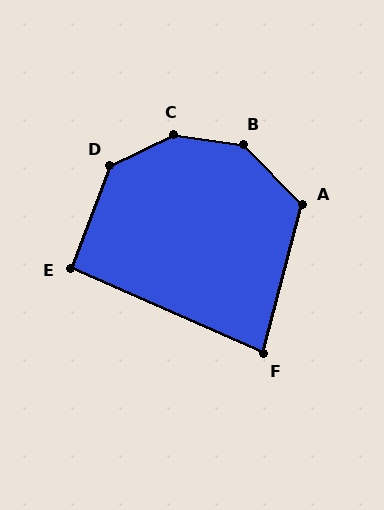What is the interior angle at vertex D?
Approximately 136 degrees (obtuse).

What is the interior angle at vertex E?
Approximately 94 degrees (approximately right).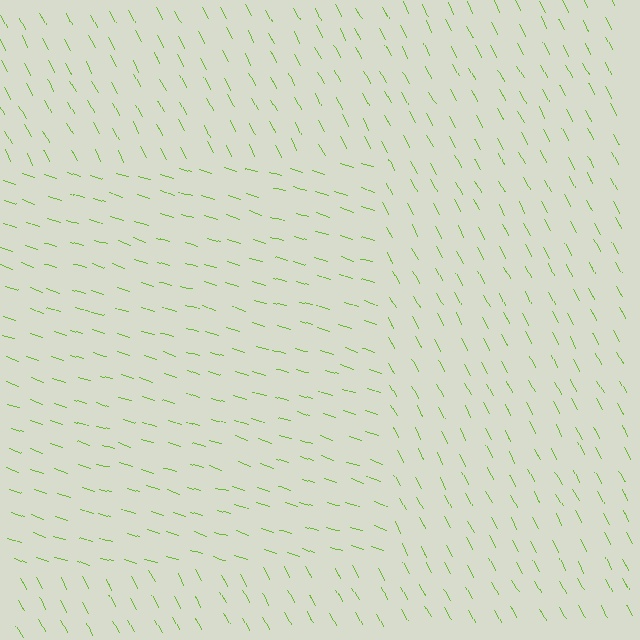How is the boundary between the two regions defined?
The boundary is defined purely by a change in line orientation (approximately 45 degrees difference). All lines are the same color and thickness.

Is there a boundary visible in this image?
Yes, there is a texture boundary formed by a change in line orientation.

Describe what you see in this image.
The image is filled with small lime line segments. A rectangle region in the image has lines oriented differently from the surrounding lines, creating a visible texture boundary.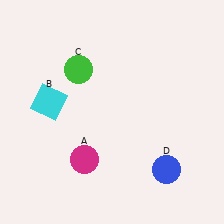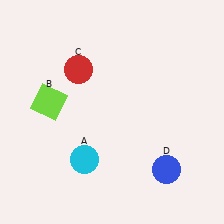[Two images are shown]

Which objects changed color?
A changed from magenta to cyan. B changed from cyan to lime. C changed from green to red.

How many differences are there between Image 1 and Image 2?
There are 3 differences between the two images.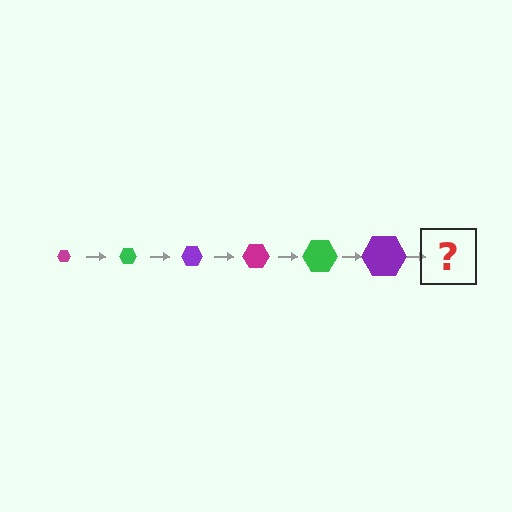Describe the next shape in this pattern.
It should be a magenta hexagon, larger than the previous one.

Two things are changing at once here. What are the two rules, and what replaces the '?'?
The two rules are that the hexagon grows larger each step and the color cycles through magenta, green, and purple. The '?' should be a magenta hexagon, larger than the previous one.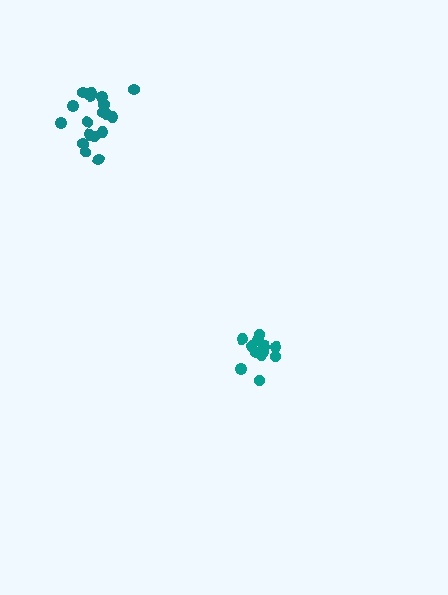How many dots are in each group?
Group 1: 12 dots, Group 2: 18 dots (30 total).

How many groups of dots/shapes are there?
There are 2 groups.